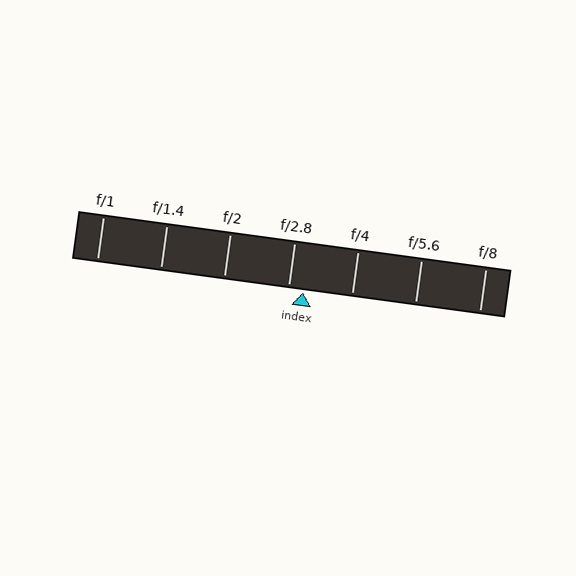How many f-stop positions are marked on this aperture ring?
There are 7 f-stop positions marked.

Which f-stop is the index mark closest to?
The index mark is closest to f/2.8.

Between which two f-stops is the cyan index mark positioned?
The index mark is between f/2.8 and f/4.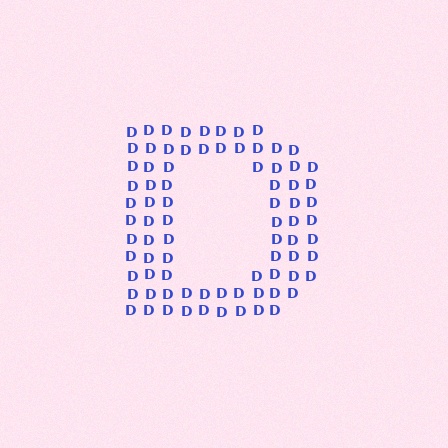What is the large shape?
The large shape is the letter D.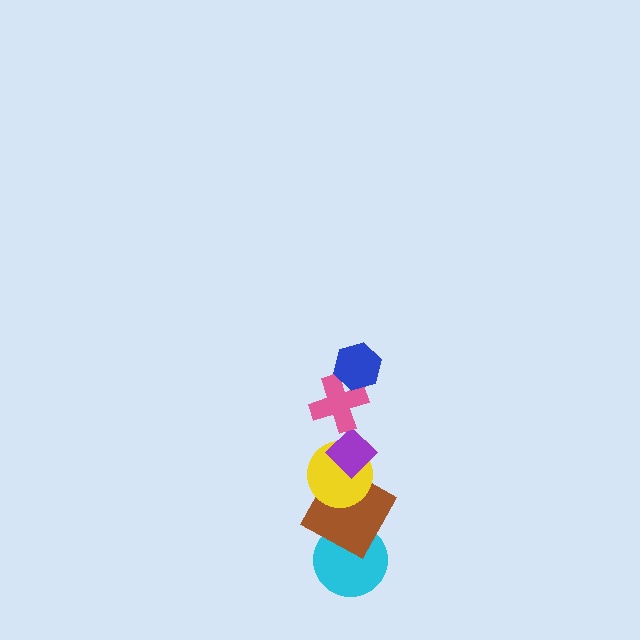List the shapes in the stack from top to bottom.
From top to bottom: the blue hexagon, the pink cross, the purple diamond, the yellow circle, the brown square, the cyan circle.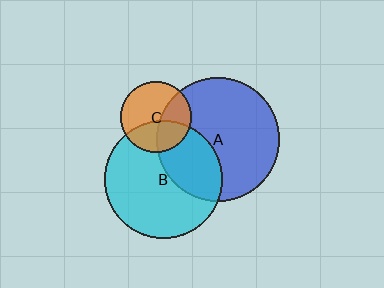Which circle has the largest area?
Circle A (blue).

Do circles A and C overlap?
Yes.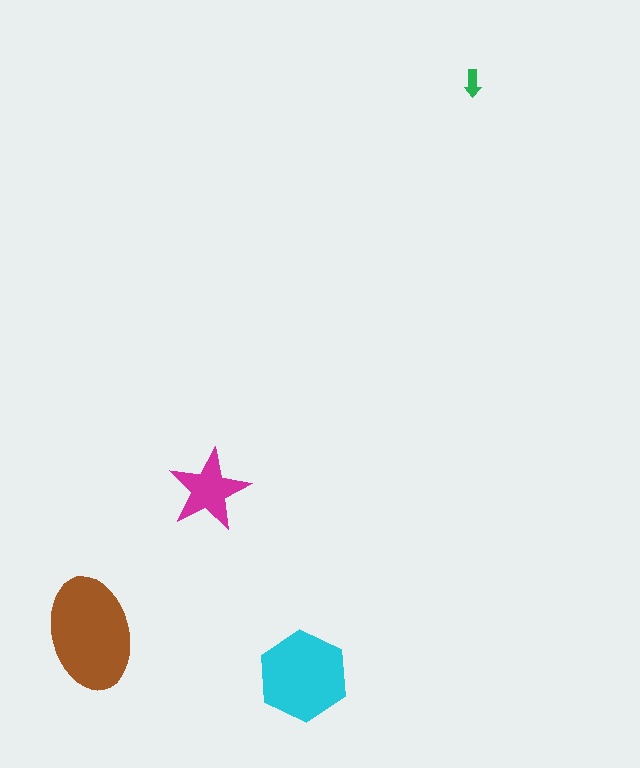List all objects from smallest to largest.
The green arrow, the magenta star, the cyan hexagon, the brown ellipse.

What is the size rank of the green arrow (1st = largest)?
4th.